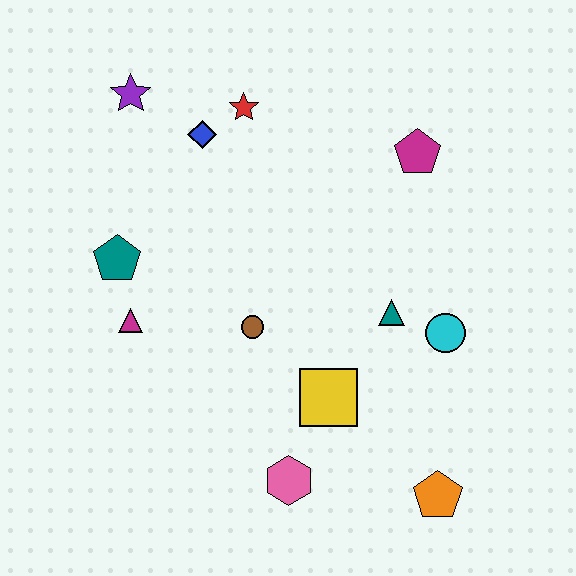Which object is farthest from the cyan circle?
The purple star is farthest from the cyan circle.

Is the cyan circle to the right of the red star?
Yes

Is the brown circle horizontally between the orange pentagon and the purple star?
Yes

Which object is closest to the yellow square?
The pink hexagon is closest to the yellow square.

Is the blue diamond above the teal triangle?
Yes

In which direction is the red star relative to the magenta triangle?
The red star is above the magenta triangle.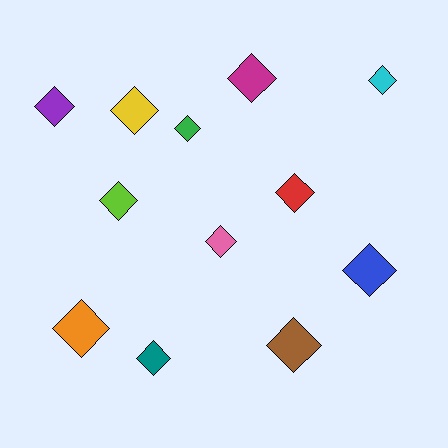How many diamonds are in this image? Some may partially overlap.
There are 12 diamonds.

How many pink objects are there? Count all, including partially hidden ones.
There is 1 pink object.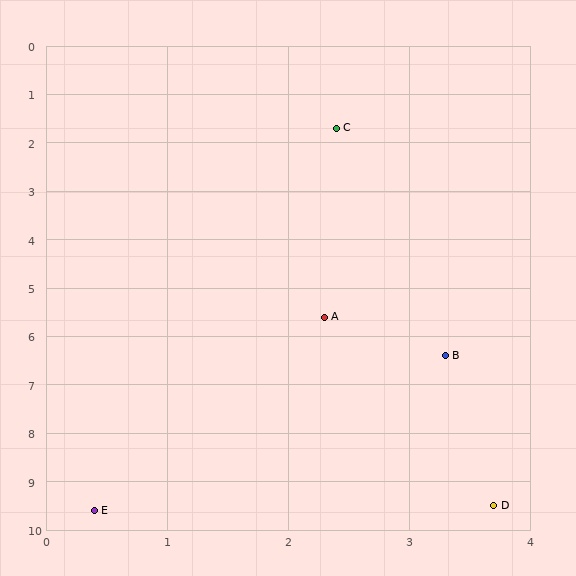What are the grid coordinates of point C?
Point C is at approximately (2.4, 1.7).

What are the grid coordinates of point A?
Point A is at approximately (2.3, 5.6).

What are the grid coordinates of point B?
Point B is at approximately (3.3, 6.4).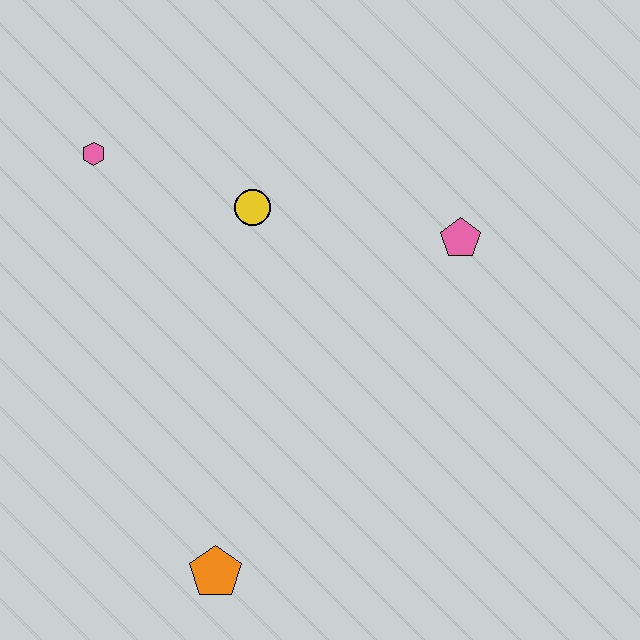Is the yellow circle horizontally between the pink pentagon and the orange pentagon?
Yes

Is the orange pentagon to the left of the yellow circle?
Yes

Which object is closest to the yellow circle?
The pink hexagon is closest to the yellow circle.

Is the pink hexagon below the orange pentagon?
No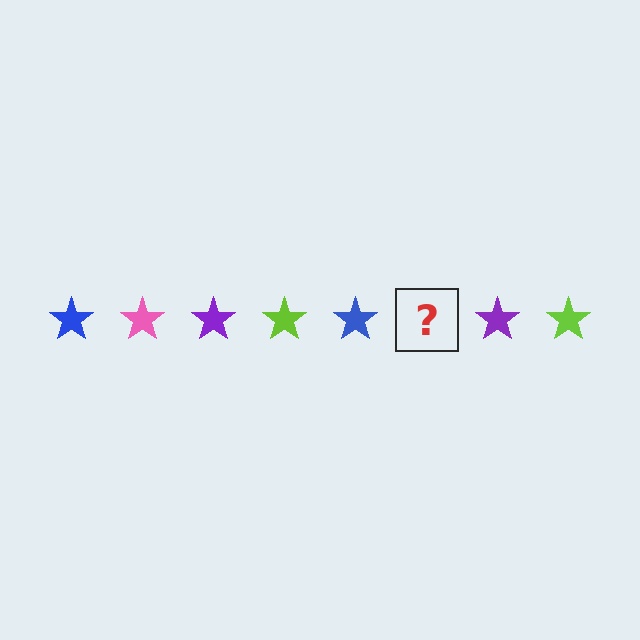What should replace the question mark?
The question mark should be replaced with a pink star.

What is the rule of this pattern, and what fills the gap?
The rule is that the pattern cycles through blue, pink, purple, lime stars. The gap should be filled with a pink star.